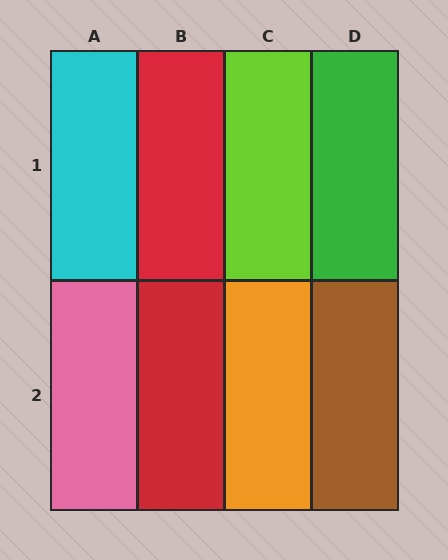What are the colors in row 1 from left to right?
Cyan, red, lime, green.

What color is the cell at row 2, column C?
Orange.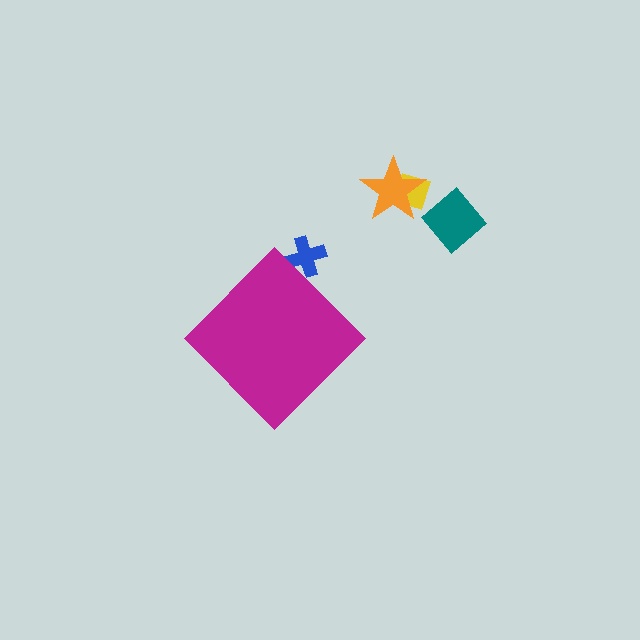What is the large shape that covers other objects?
A magenta diamond.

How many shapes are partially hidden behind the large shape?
1 shape is partially hidden.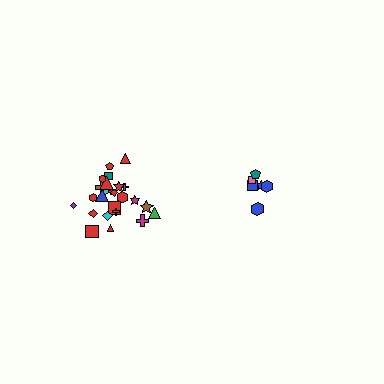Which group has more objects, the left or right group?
The left group.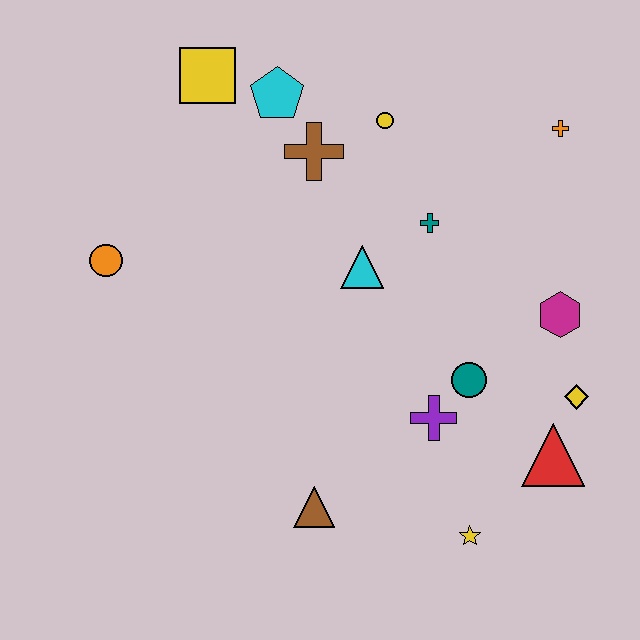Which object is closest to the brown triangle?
The purple cross is closest to the brown triangle.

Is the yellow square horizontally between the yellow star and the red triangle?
No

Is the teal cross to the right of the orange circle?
Yes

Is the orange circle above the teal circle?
Yes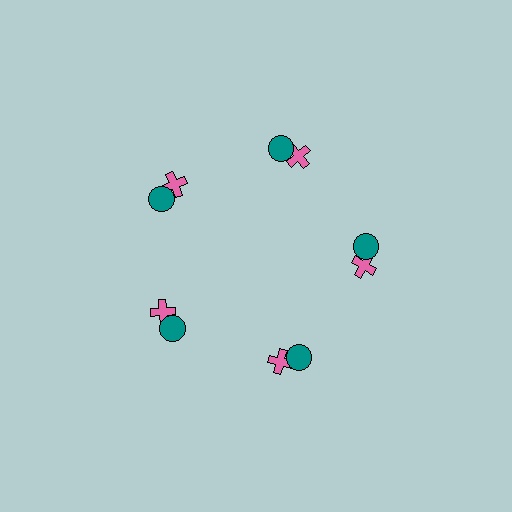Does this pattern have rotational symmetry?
Yes, this pattern has 5-fold rotational symmetry. It looks the same after rotating 72 degrees around the center.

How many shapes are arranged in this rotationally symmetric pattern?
There are 10 shapes, arranged in 5 groups of 2.